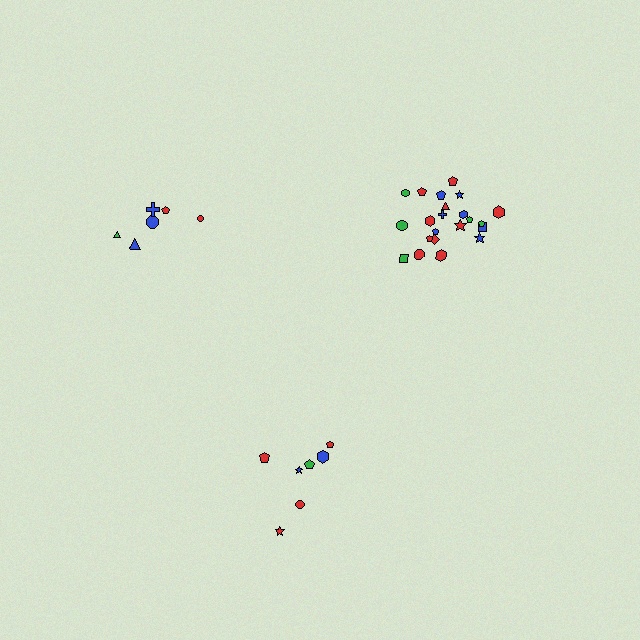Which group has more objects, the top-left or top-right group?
The top-right group.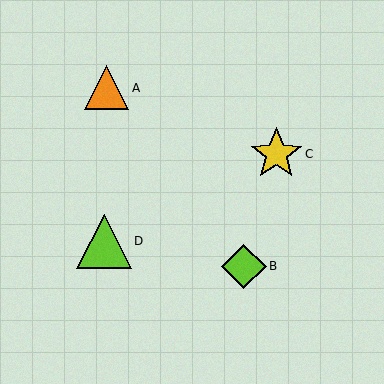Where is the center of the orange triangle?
The center of the orange triangle is at (106, 88).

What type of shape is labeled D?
Shape D is a lime triangle.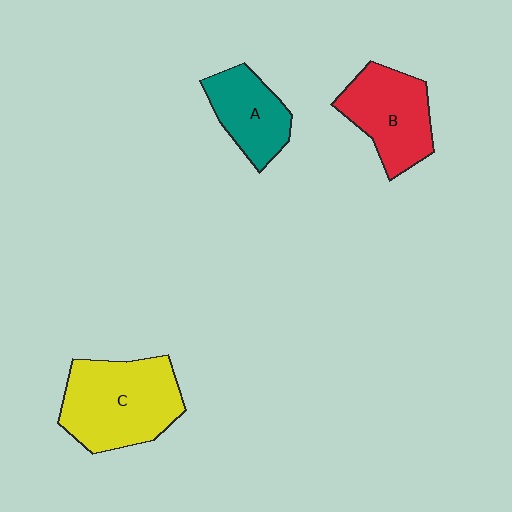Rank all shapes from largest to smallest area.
From largest to smallest: C (yellow), B (red), A (teal).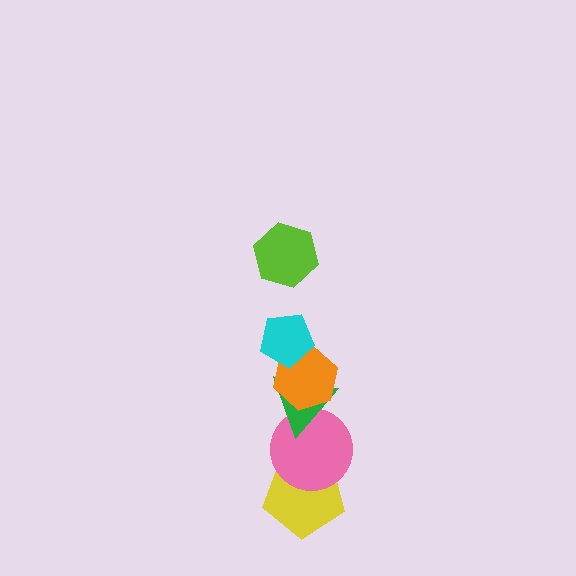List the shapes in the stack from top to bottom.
From top to bottom: the lime hexagon, the cyan pentagon, the orange hexagon, the green triangle, the pink circle, the yellow pentagon.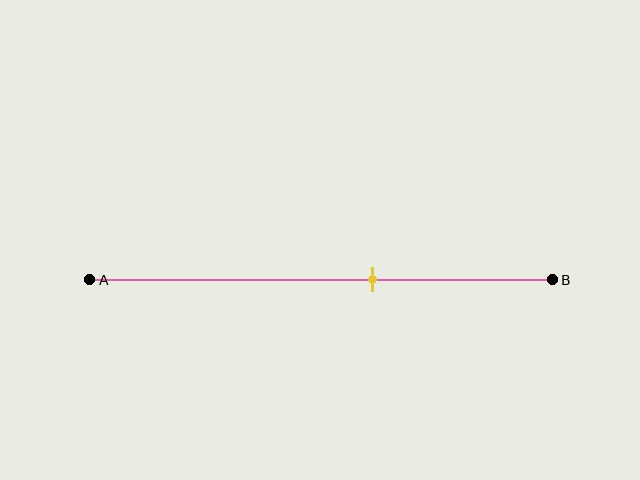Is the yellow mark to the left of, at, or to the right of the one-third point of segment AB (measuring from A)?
The yellow mark is to the right of the one-third point of segment AB.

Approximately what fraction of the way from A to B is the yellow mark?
The yellow mark is approximately 60% of the way from A to B.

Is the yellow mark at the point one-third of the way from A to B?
No, the mark is at about 60% from A, not at the 33% one-third point.